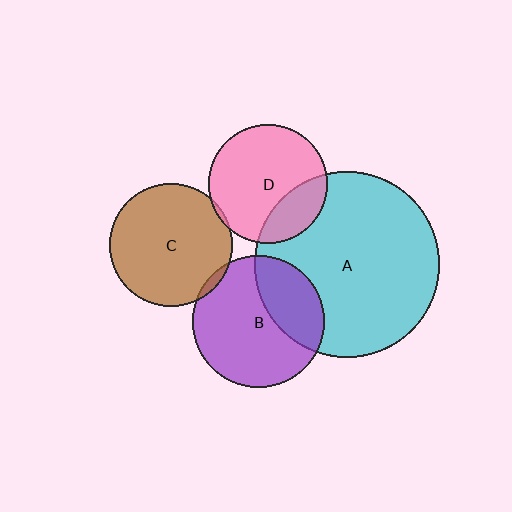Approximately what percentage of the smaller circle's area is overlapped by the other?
Approximately 30%.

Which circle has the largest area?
Circle A (cyan).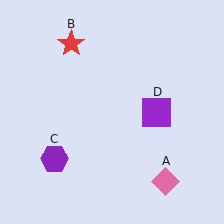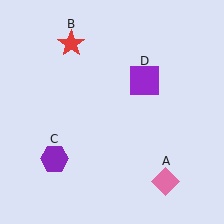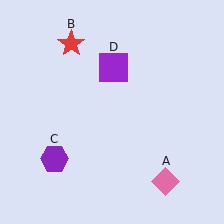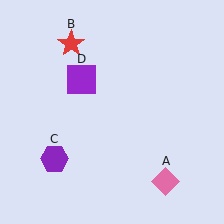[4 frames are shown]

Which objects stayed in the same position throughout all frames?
Pink diamond (object A) and red star (object B) and purple hexagon (object C) remained stationary.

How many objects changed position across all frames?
1 object changed position: purple square (object D).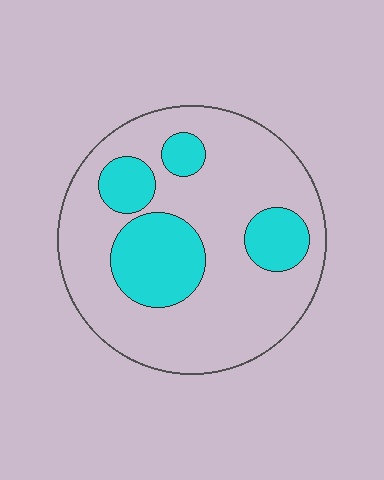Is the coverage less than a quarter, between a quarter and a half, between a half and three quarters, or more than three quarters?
Between a quarter and a half.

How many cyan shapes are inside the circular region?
4.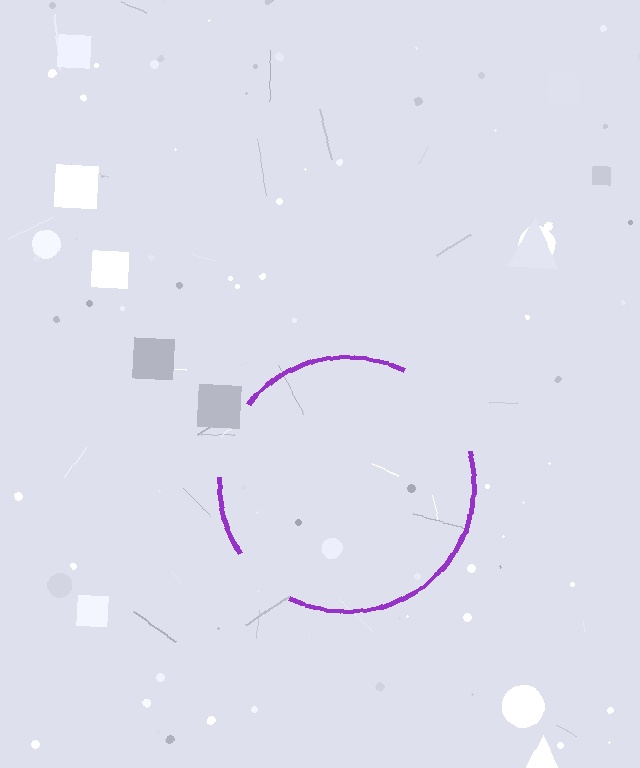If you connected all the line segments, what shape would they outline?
They would outline a circle.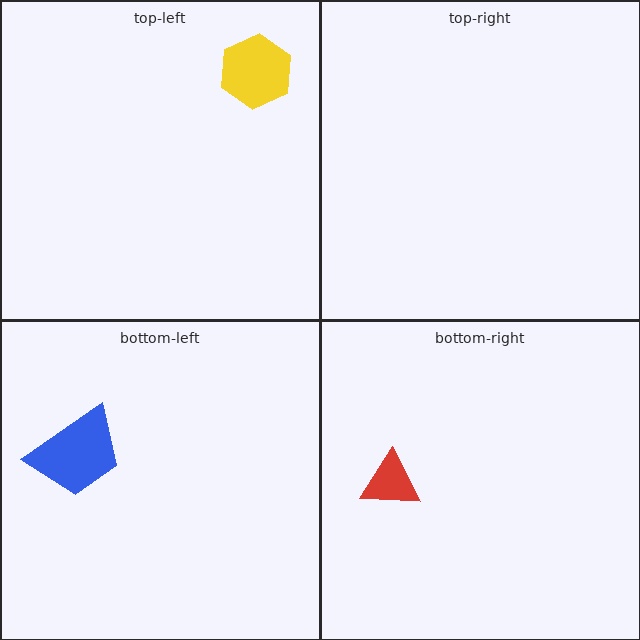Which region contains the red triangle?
The bottom-right region.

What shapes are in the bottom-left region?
The blue trapezoid.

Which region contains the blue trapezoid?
The bottom-left region.